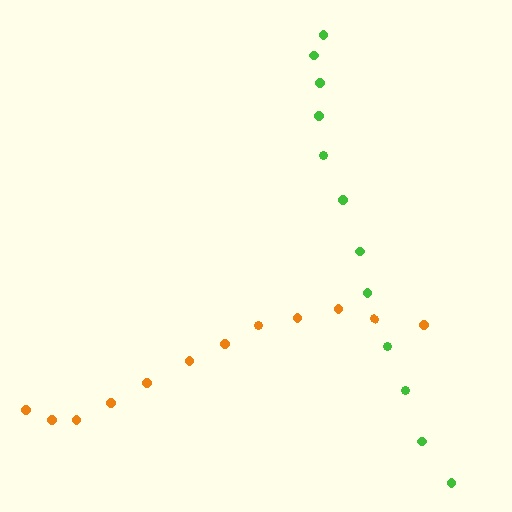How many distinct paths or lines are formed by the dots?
There are 2 distinct paths.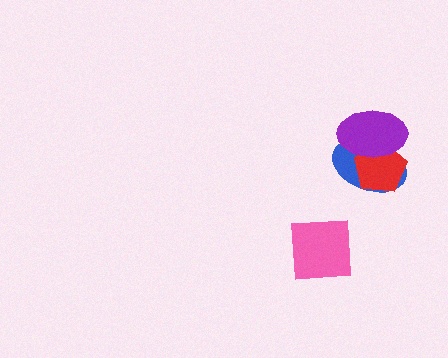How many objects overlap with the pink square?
0 objects overlap with the pink square.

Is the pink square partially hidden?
No, no other shape covers it.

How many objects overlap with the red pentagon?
2 objects overlap with the red pentagon.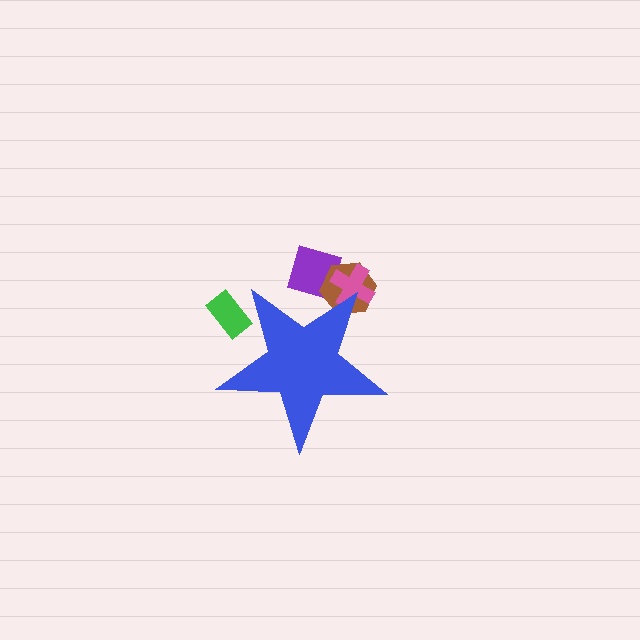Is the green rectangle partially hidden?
Yes, the green rectangle is partially hidden behind the blue star.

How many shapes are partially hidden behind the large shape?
4 shapes are partially hidden.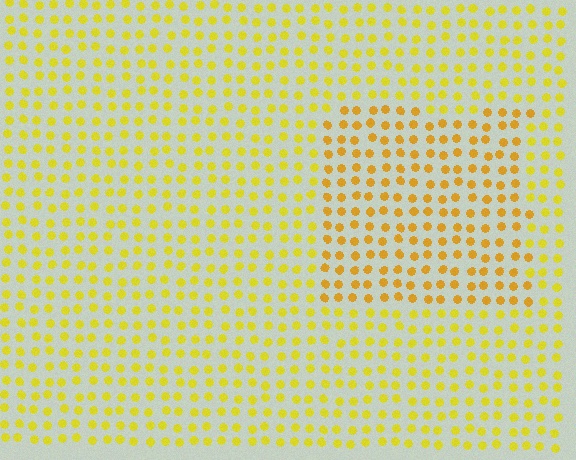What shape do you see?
I see a rectangle.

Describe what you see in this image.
The image is filled with small yellow elements in a uniform arrangement. A rectangle-shaped region is visible where the elements are tinted to a slightly different hue, forming a subtle color boundary.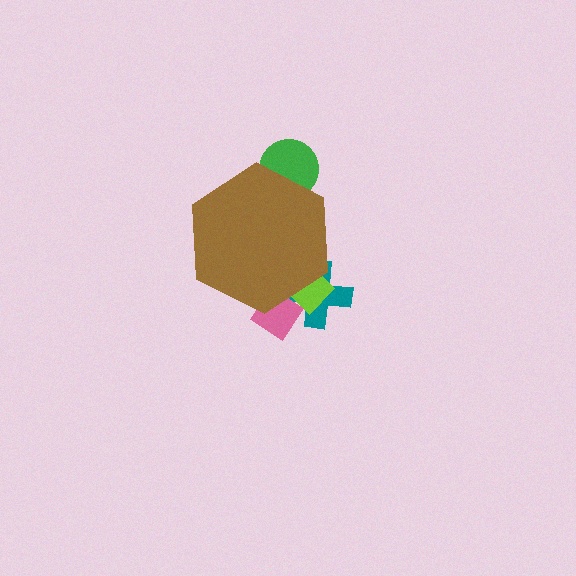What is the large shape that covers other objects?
A brown hexagon.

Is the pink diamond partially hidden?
Yes, the pink diamond is partially hidden behind the brown hexagon.